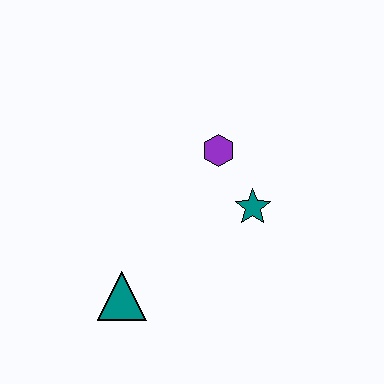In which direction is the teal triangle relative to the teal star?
The teal triangle is to the left of the teal star.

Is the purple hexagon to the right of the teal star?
No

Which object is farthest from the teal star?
The teal triangle is farthest from the teal star.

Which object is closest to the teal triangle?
The teal star is closest to the teal triangle.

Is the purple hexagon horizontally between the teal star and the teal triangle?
Yes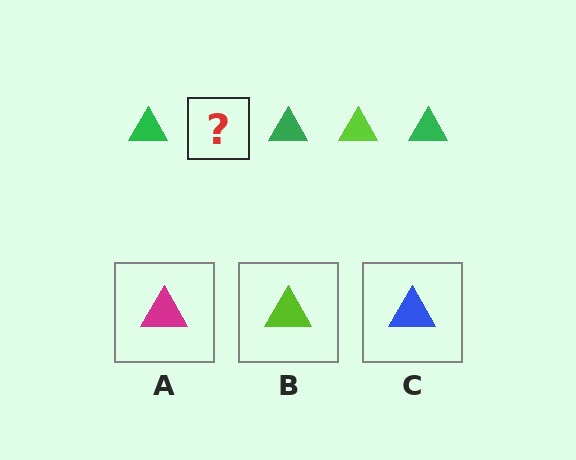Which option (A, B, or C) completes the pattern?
B.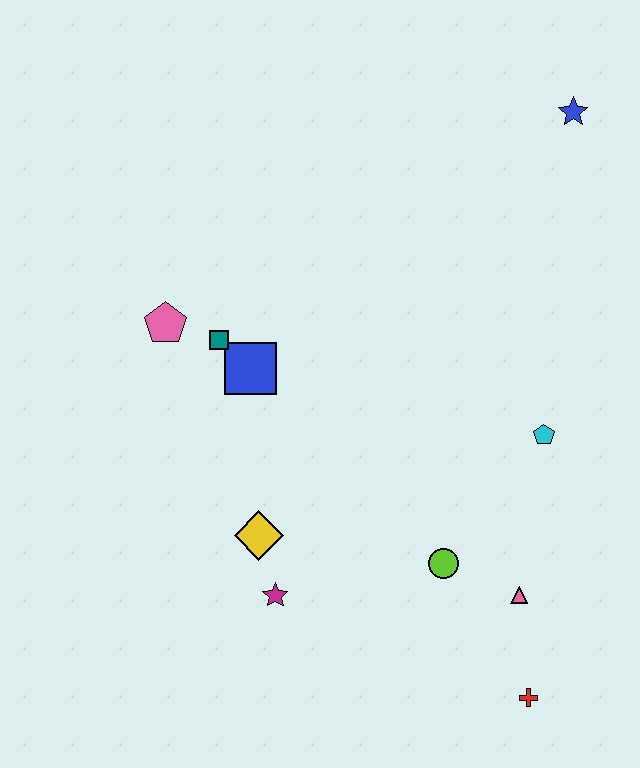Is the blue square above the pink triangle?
Yes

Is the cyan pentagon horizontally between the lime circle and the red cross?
No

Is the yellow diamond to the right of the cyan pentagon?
No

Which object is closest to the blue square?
The teal square is closest to the blue square.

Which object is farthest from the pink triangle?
The blue star is farthest from the pink triangle.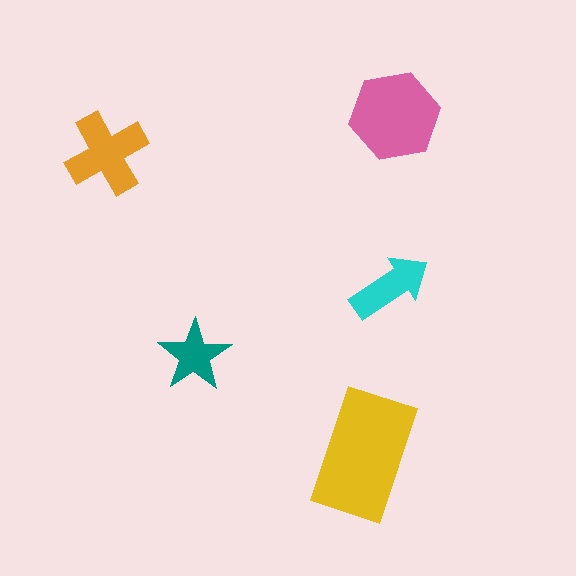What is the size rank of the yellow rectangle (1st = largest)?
1st.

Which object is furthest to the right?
The pink hexagon is rightmost.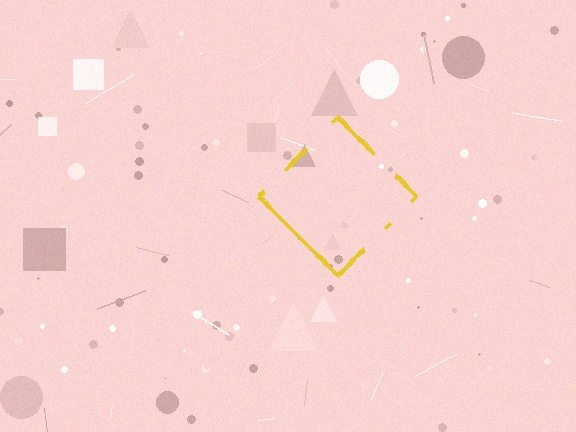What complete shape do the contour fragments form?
The contour fragments form a diamond.